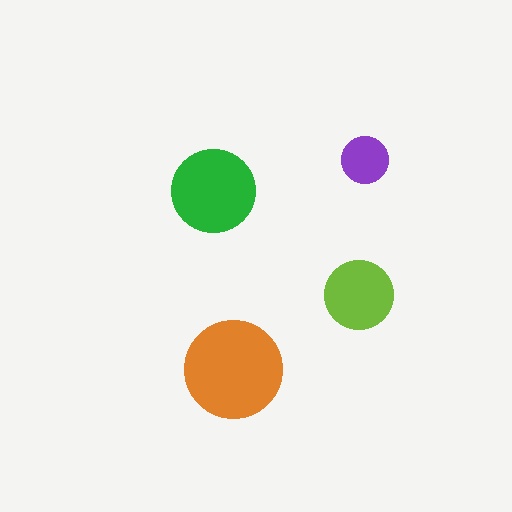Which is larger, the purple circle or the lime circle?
The lime one.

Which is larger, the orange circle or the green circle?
The orange one.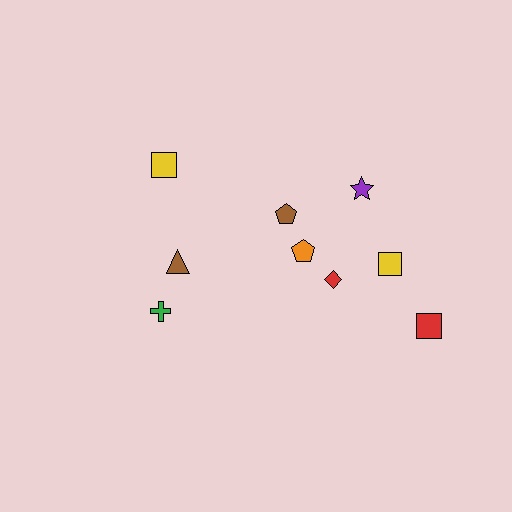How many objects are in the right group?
There are 6 objects.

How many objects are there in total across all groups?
There are 9 objects.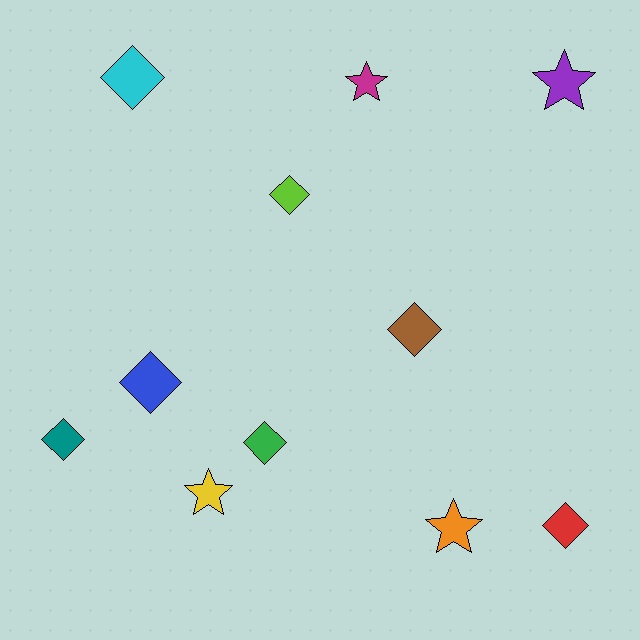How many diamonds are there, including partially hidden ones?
There are 7 diamonds.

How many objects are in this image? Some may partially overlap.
There are 11 objects.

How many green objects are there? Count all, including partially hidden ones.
There is 1 green object.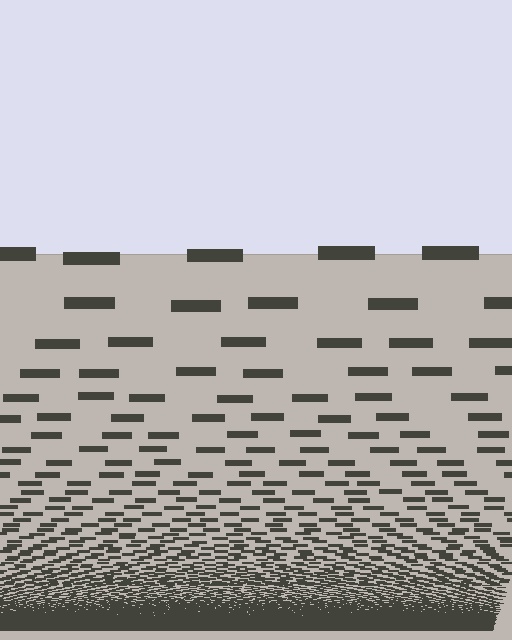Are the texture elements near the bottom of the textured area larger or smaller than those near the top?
Smaller. The gradient is inverted — elements near the bottom are smaller and denser.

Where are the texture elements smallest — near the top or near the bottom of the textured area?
Near the bottom.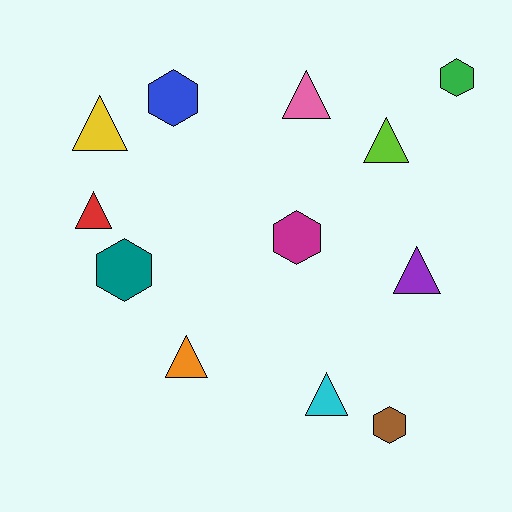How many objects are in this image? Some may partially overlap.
There are 12 objects.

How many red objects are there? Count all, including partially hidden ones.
There is 1 red object.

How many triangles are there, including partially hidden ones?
There are 7 triangles.